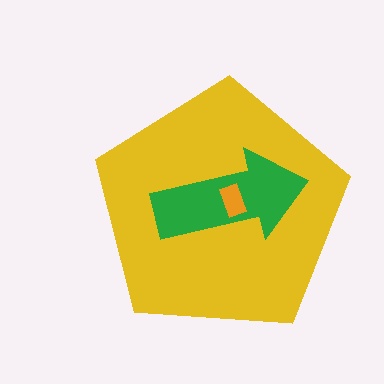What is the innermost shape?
The orange rectangle.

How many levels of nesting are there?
3.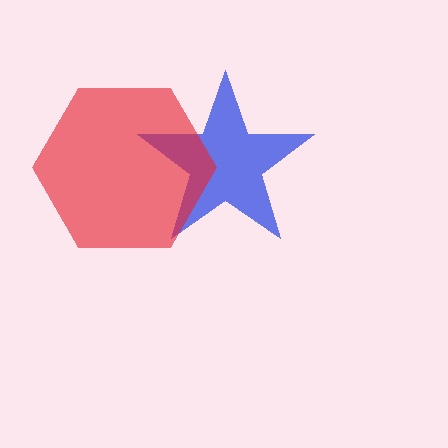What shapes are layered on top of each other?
The layered shapes are: a blue star, a red hexagon.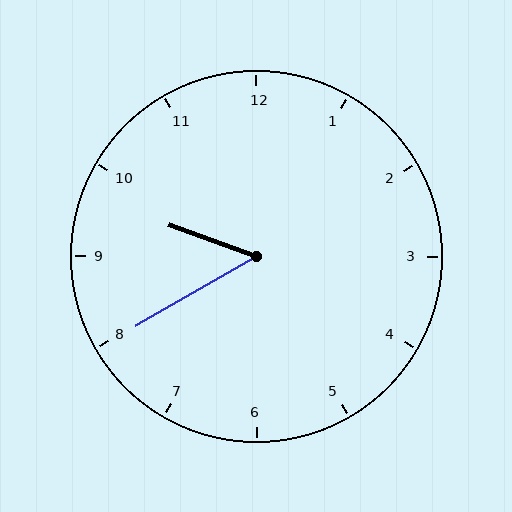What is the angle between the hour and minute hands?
Approximately 50 degrees.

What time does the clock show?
9:40.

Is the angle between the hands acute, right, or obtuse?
It is acute.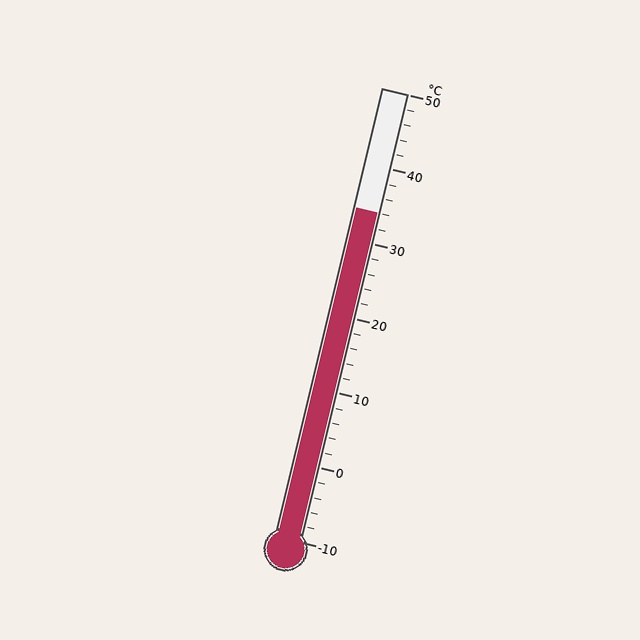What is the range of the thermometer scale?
The thermometer scale ranges from -10°C to 50°C.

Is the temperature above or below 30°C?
The temperature is above 30°C.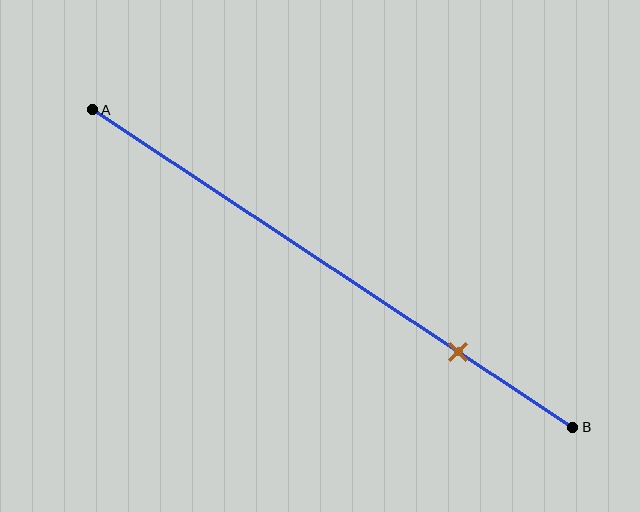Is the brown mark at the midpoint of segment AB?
No, the mark is at about 75% from A, not at the 50% midpoint.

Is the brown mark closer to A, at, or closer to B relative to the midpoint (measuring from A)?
The brown mark is closer to point B than the midpoint of segment AB.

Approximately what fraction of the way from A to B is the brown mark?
The brown mark is approximately 75% of the way from A to B.